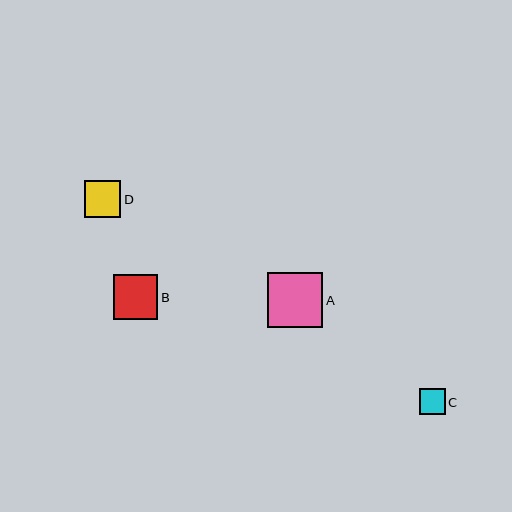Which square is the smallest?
Square C is the smallest with a size of approximately 26 pixels.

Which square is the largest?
Square A is the largest with a size of approximately 55 pixels.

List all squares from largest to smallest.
From largest to smallest: A, B, D, C.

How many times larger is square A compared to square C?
Square A is approximately 2.1 times the size of square C.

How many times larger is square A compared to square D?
Square A is approximately 1.5 times the size of square D.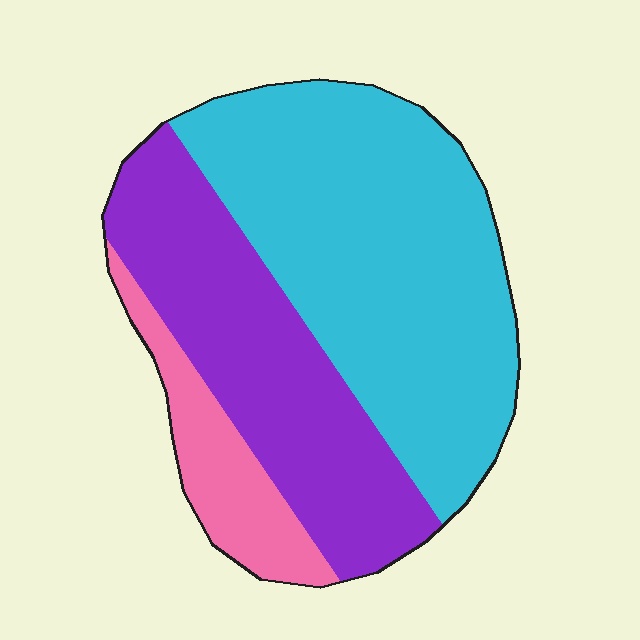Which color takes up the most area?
Cyan, at roughly 55%.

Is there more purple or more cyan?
Cyan.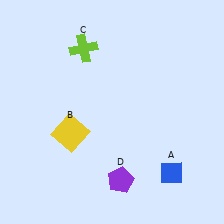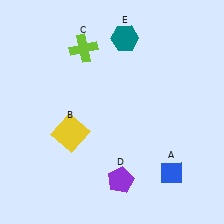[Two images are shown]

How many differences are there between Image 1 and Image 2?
There is 1 difference between the two images.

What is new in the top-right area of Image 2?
A teal hexagon (E) was added in the top-right area of Image 2.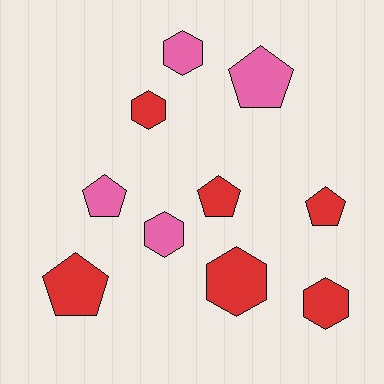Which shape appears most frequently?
Hexagon, with 5 objects.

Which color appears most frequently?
Red, with 6 objects.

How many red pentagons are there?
There are 3 red pentagons.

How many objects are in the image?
There are 10 objects.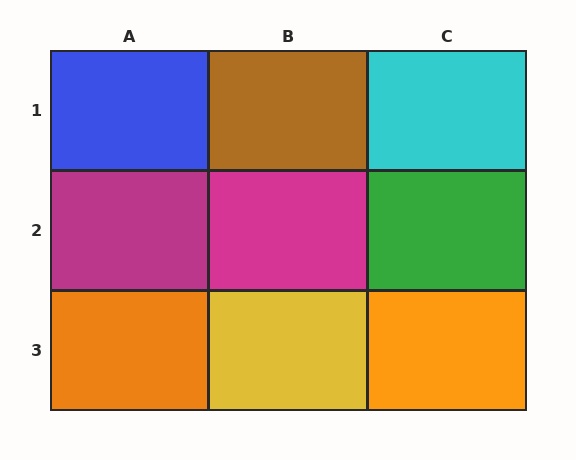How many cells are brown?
1 cell is brown.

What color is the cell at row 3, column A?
Orange.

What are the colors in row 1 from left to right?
Blue, brown, cyan.